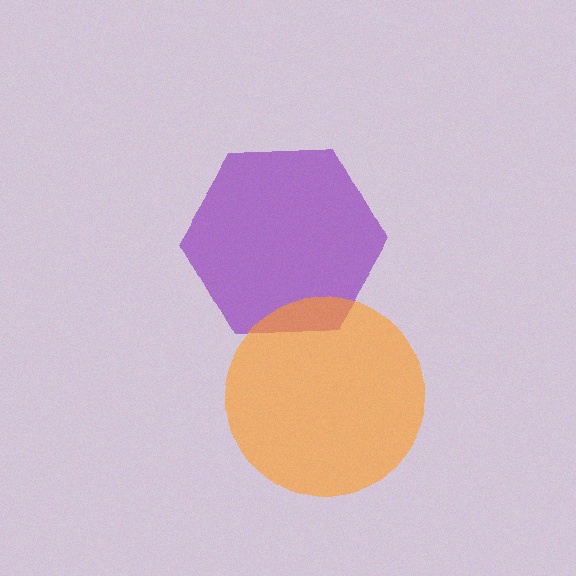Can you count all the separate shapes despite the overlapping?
Yes, there are 2 separate shapes.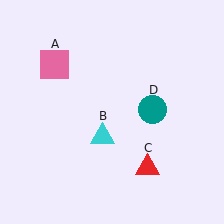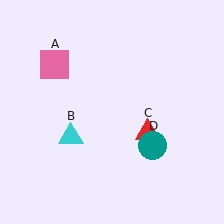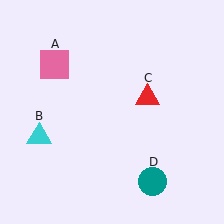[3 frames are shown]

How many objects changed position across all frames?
3 objects changed position: cyan triangle (object B), red triangle (object C), teal circle (object D).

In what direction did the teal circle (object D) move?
The teal circle (object D) moved down.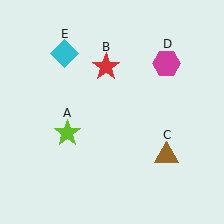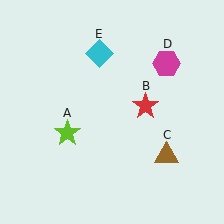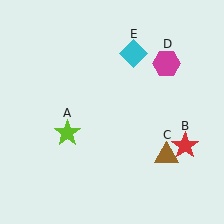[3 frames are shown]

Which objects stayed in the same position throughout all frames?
Lime star (object A) and brown triangle (object C) and magenta hexagon (object D) remained stationary.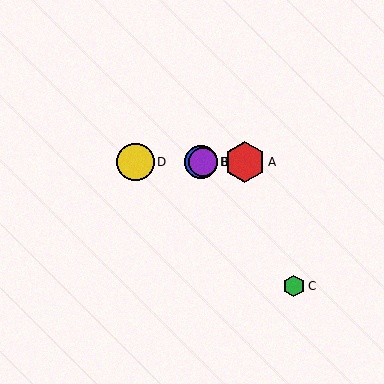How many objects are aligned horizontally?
4 objects (A, B, D, E) are aligned horizontally.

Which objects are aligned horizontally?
Objects A, B, D, E are aligned horizontally.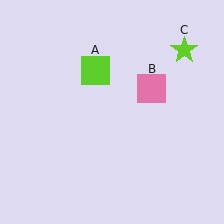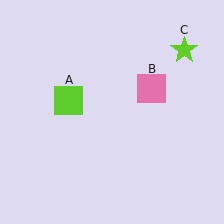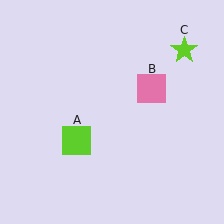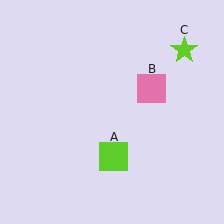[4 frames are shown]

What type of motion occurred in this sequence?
The lime square (object A) rotated counterclockwise around the center of the scene.